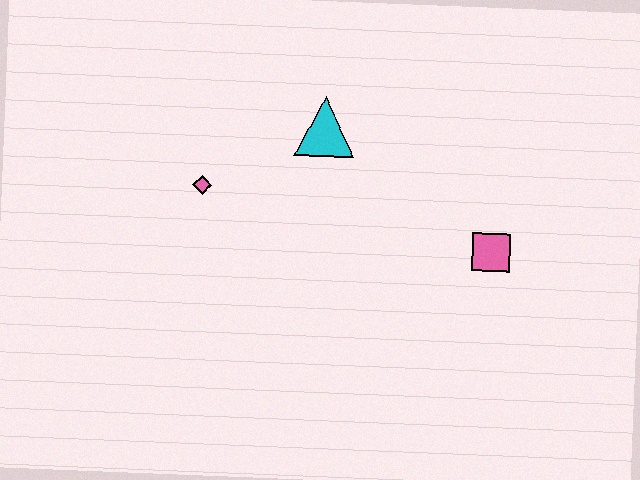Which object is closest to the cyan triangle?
The pink diamond is closest to the cyan triangle.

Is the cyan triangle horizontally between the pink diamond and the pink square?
Yes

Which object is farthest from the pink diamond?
The pink square is farthest from the pink diamond.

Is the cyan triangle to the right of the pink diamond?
Yes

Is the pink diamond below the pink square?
No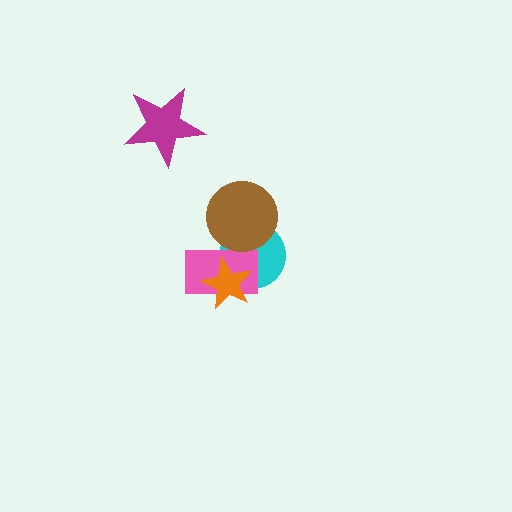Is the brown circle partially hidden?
No, no other shape covers it.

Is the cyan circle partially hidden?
Yes, it is partially covered by another shape.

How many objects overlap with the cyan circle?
3 objects overlap with the cyan circle.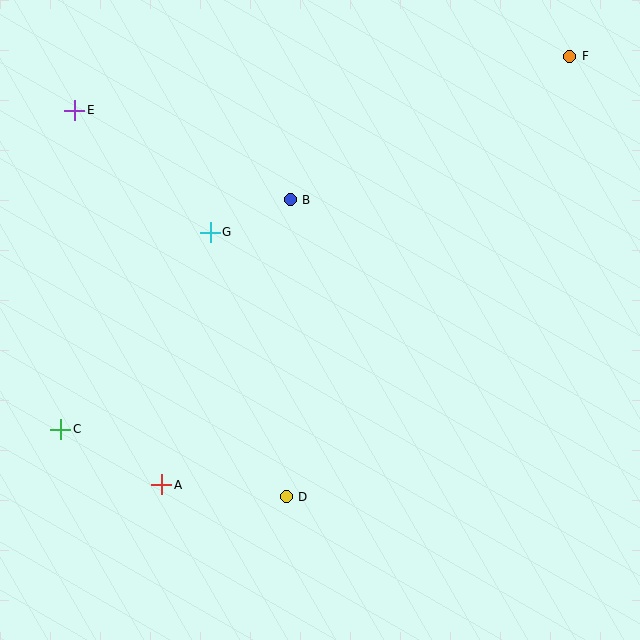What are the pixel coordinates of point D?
Point D is at (286, 497).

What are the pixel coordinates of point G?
Point G is at (210, 232).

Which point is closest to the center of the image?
Point B at (290, 200) is closest to the center.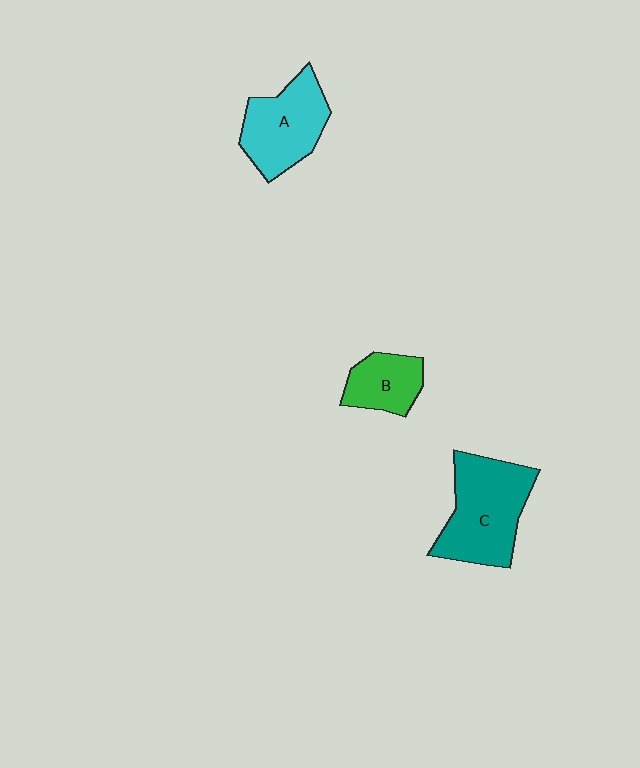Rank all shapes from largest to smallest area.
From largest to smallest: C (teal), A (cyan), B (green).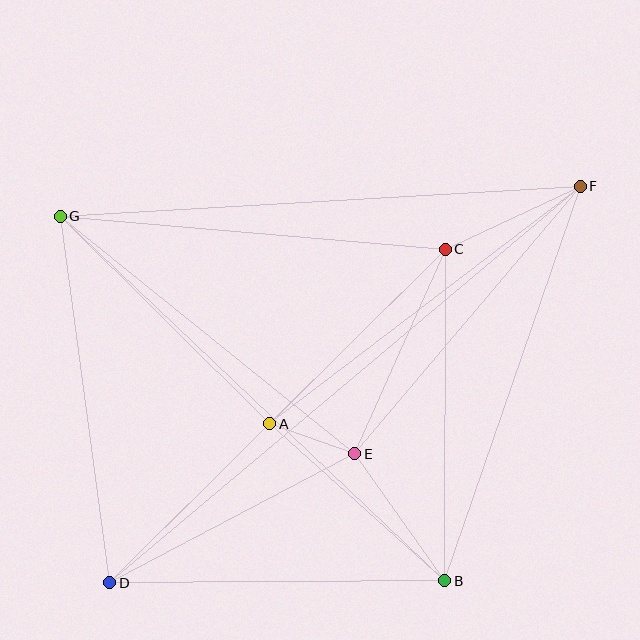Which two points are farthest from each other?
Points D and F are farthest from each other.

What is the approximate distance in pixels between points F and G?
The distance between F and G is approximately 521 pixels.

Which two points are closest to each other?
Points A and E are closest to each other.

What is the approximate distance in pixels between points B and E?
The distance between B and E is approximately 155 pixels.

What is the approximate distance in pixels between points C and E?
The distance between C and E is approximately 224 pixels.